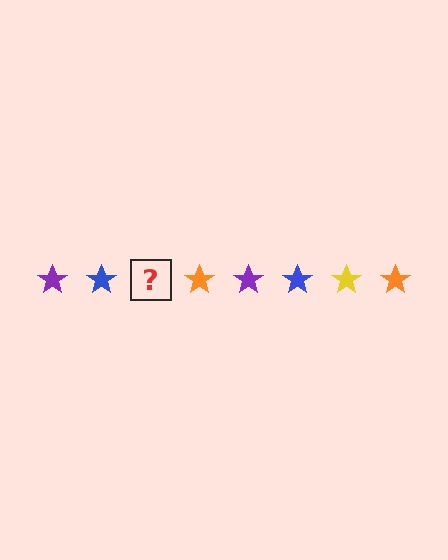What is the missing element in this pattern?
The missing element is a yellow star.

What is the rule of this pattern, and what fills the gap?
The rule is that the pattern cycles through purple, blue, yellow, orange stars. The gap should be filled with a yellow star.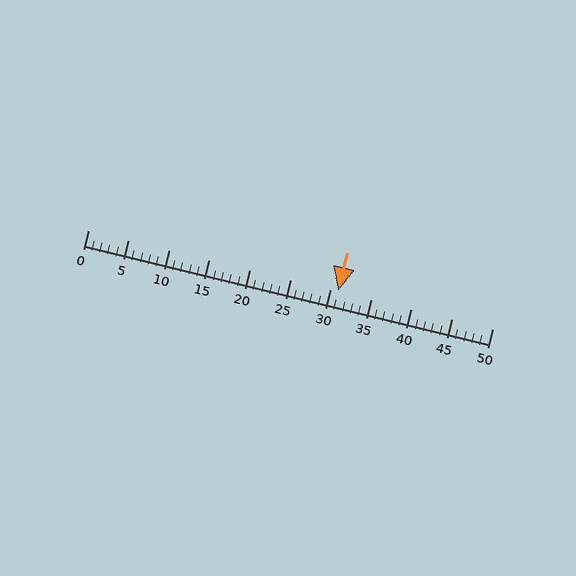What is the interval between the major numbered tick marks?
The major tick marks are spaced 5 units apart.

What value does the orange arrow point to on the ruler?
The orange arrow points to approximately 31.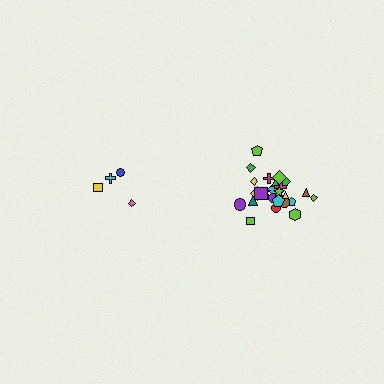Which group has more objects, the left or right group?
The right group.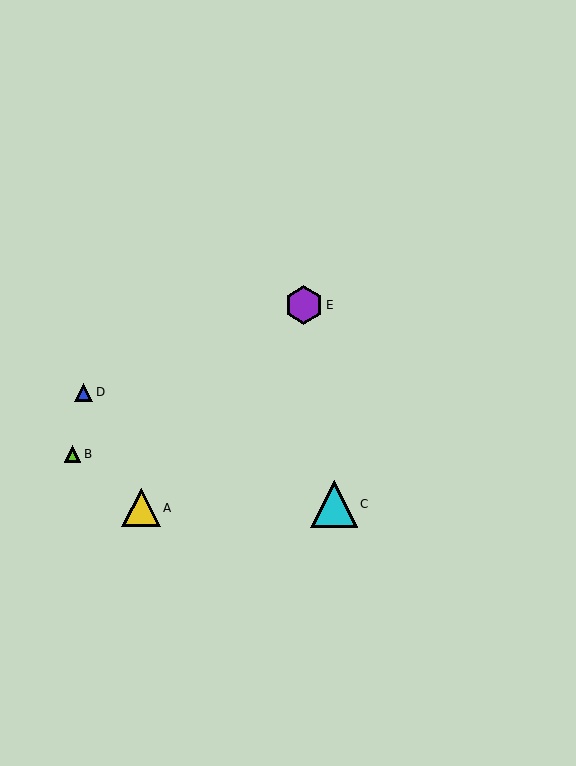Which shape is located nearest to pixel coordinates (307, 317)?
The purple hexagon (labeled E) at (304, 305) is nearest to that location.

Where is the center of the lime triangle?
The center of the lime triangle is at (72, 454).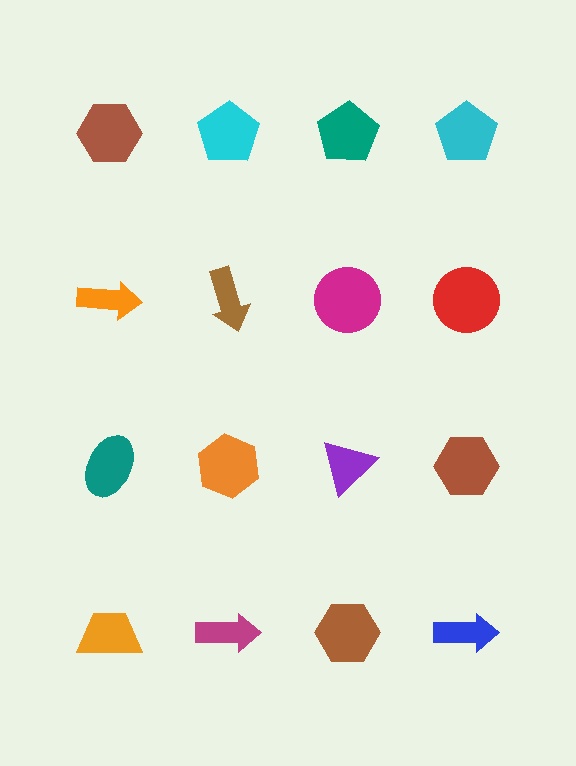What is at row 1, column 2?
A cyan pentagon.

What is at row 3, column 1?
A teal ellipse.